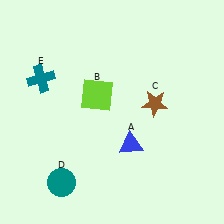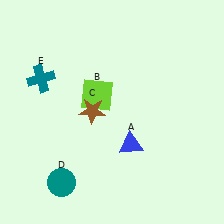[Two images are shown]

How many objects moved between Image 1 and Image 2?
1 object moved between the two images.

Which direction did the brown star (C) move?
The brown star (C) moved left.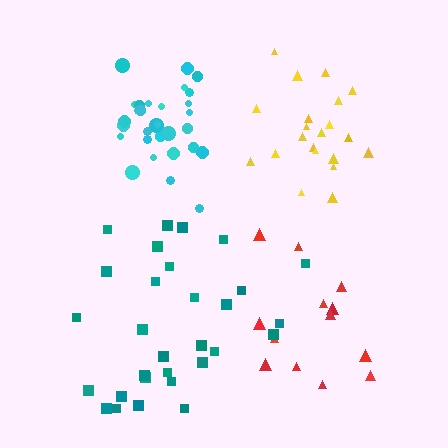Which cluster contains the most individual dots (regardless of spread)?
Cyan (32).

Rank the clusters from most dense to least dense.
cyan, yellow, teal, red.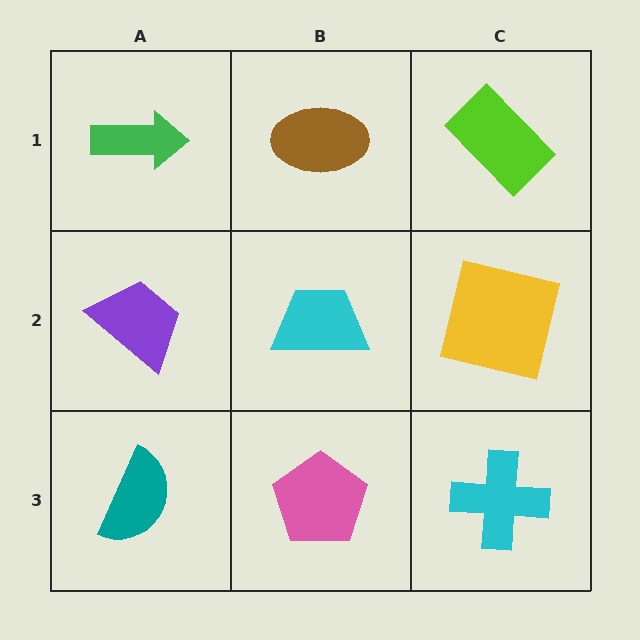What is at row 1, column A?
A green arrow.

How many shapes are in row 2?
3 shapes.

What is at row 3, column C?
A cyan cross.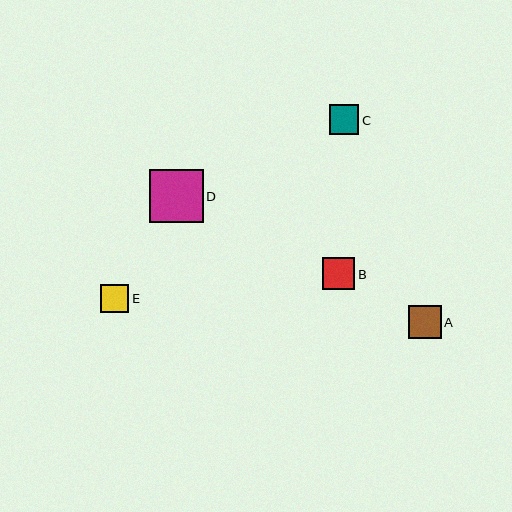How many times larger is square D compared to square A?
Square D is approximately 1.6 times the size of square A.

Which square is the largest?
Square D is the largest with a size of approximately 53 pixels.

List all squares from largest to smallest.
From largest to smallest: D, A, B, C, E.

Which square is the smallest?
Square E is the smallest with a size of approximately 28 pixels.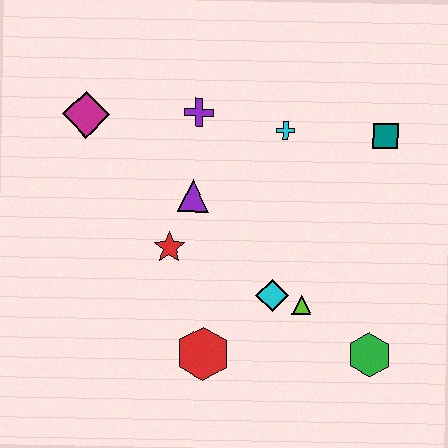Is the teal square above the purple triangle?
Yes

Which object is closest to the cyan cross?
The purple cross is closest to the cyan cross.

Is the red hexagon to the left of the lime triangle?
Yes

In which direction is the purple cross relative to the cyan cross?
The purple cross is to the left of the cyan cross.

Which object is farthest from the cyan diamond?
The magenta diamond is farthest from the cyan diamond.